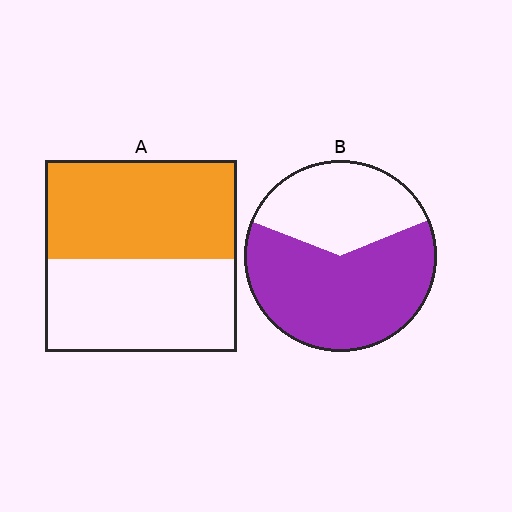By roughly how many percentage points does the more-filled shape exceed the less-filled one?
By roughly 10 percentage points (B over A).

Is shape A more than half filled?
Roughly half.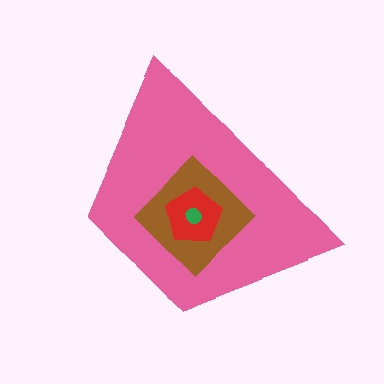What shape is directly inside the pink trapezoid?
The brown diamond.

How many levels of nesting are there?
4.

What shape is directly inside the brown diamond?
The red pentagon.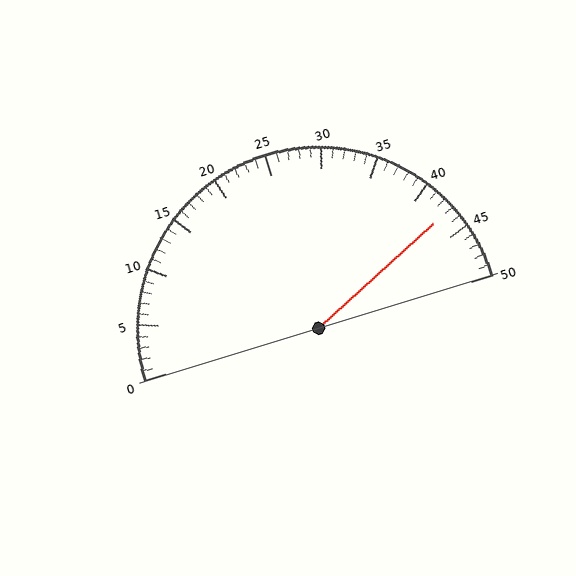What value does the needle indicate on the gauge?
The needle indicates approximately 43.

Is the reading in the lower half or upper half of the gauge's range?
The reading is in the upper half of the range (0 to 50).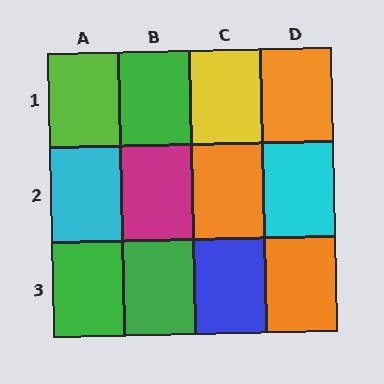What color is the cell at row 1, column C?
Yellow.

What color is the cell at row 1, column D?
Orange.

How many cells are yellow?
1 cell is yellow.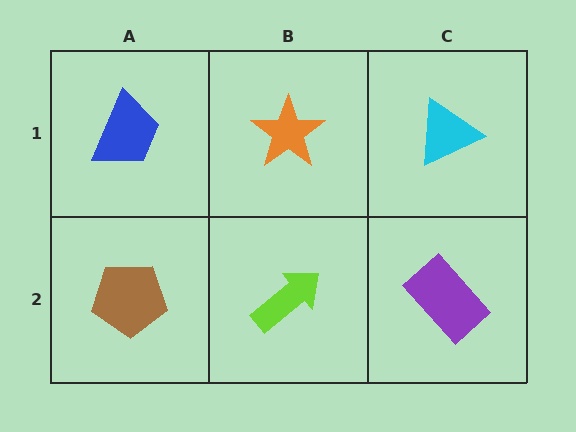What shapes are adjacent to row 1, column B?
A lime arrow (row 2, column B), a blue trapezoid (row 1, column A), a cyan triangle (row 1, column C).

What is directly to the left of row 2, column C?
A lime arrow.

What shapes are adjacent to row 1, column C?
A purple rectangle (row 2, column C), an orange star (row 1, column B).